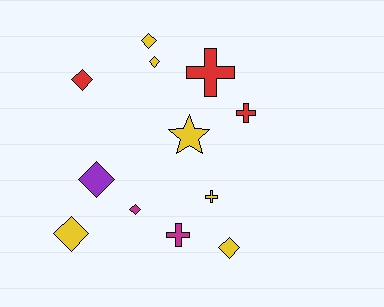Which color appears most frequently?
Yellow, with 6 objects.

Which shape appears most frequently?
Diamond, with 7 objects.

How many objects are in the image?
There are 12 objects.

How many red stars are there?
There are no red stars.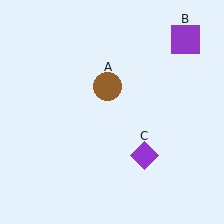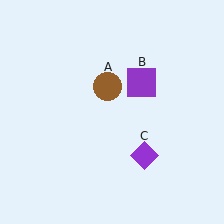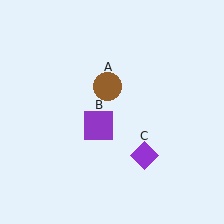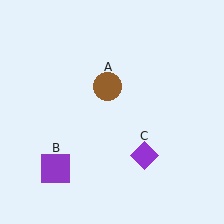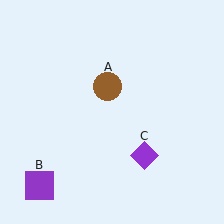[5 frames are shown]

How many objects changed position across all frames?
1 object changed position: purple square (object B).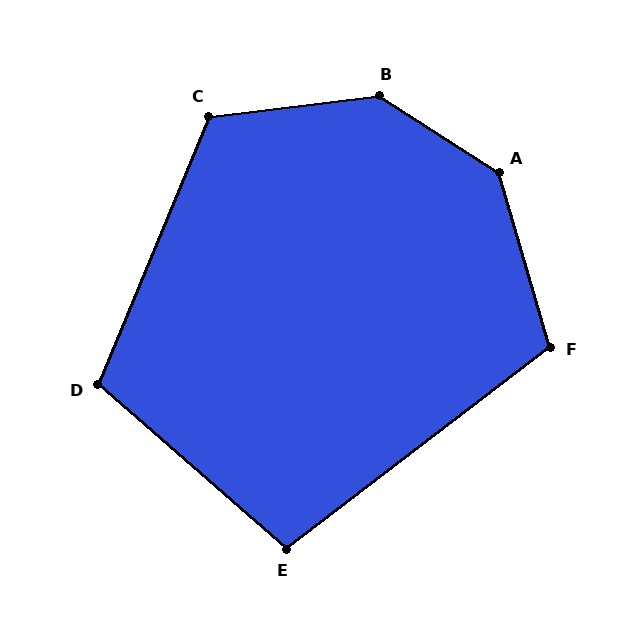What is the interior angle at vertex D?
Approximately 109 degrees (obtuse).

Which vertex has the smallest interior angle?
E, at approximately 101 degrees.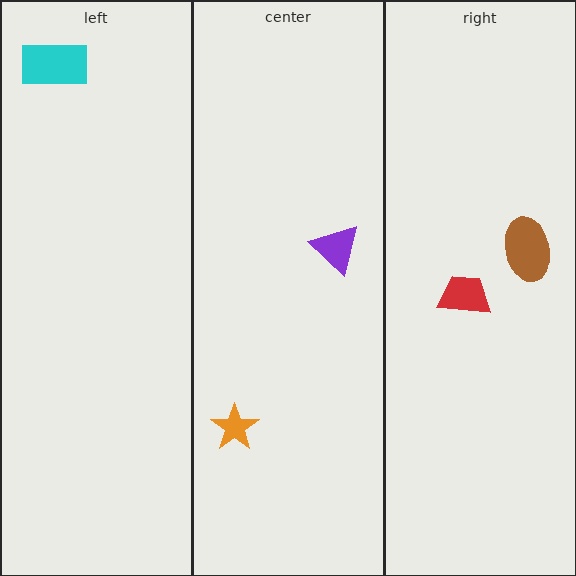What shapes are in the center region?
The orange star, the purple triangle.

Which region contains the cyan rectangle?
The left region.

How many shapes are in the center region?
2.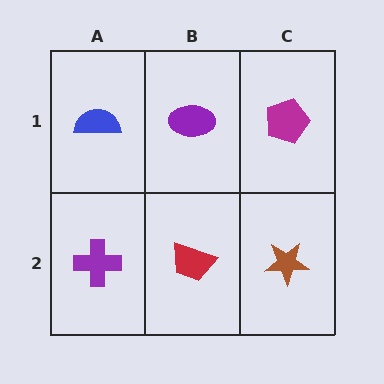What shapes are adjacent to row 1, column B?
A red trapezoid (row 2, column B), a blue semicircle (row 1, column A), a magenta pentagon (row 1, column C).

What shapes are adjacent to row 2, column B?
A purple ellipse (row 1, column B), a purple cross (row 2, column A), a brown star (row 2, column C).